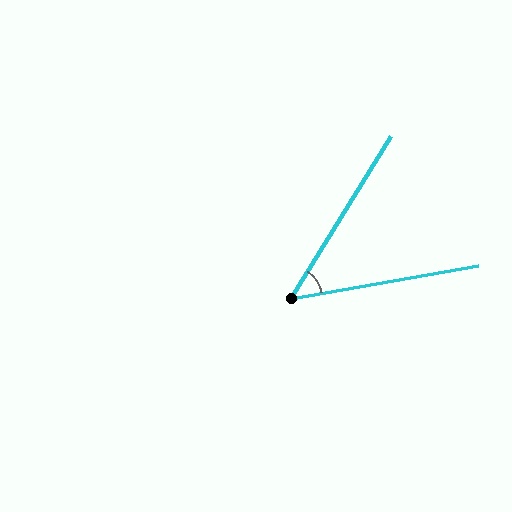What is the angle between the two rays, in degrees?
Approximately 48 degrees.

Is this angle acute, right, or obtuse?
It is acute.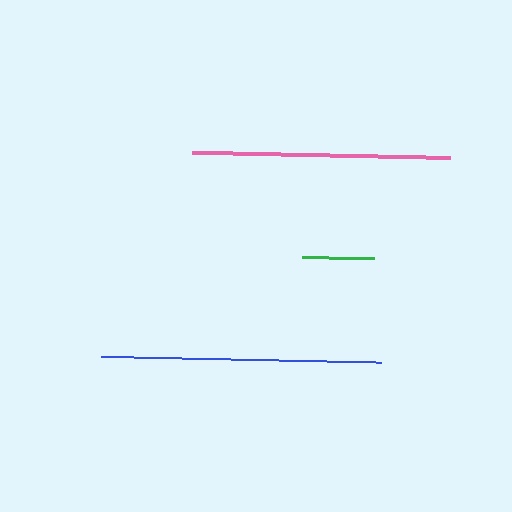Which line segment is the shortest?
The green line is the shortest at approximately 72 pixels.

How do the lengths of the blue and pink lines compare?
The blue and pink lines are approximately the same length.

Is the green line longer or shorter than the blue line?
The blue line is longer than the green line.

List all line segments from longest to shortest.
From longest to shortest: blue, pink, green.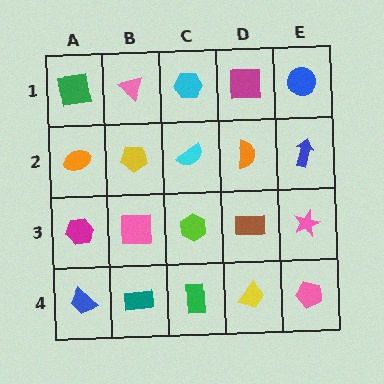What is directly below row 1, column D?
An orange semicircle.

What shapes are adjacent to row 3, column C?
A cyan semicircle (row 2, column C), a green rectangle (row 4, column C), a pink square (row 3, column B), a brown rectangle (row 3, column D).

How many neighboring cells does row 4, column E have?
2.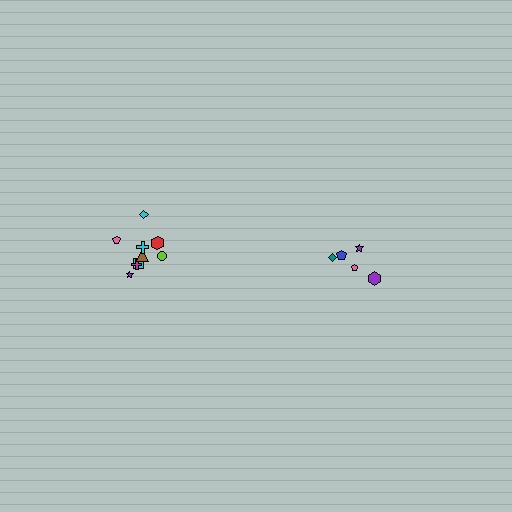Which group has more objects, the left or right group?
The left group.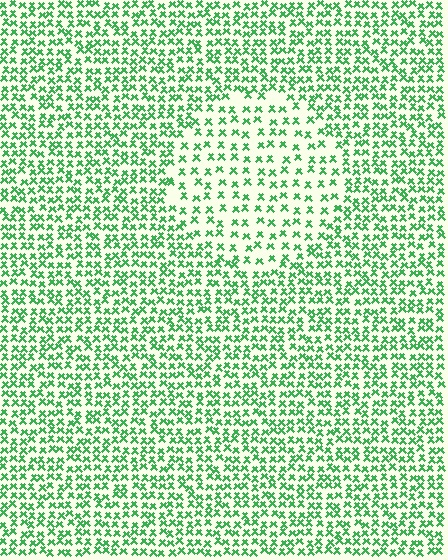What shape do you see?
I see a circle.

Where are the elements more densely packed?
The elements are more densely packed outside the circle boundary.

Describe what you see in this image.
The image contains small green elements arranged at two different densities. A circle-shaped region is visible where the elements are less densely packed than the surrounding area.